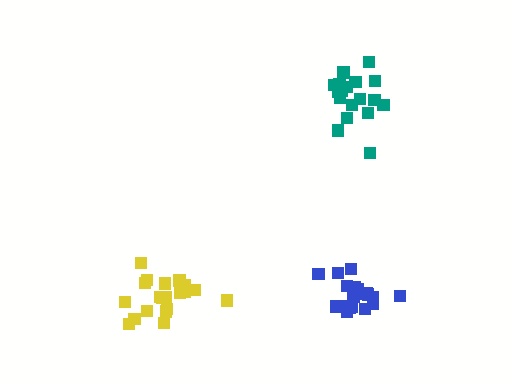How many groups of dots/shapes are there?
There are 3 groups.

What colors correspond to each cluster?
The clusters are colored: yellow, blue, teal.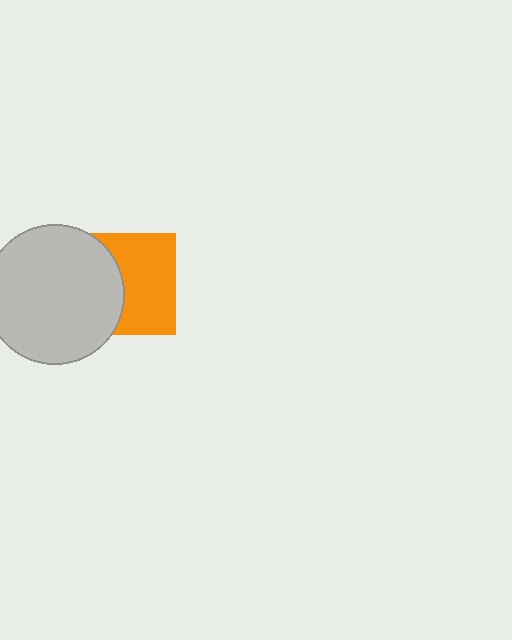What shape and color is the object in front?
The object in front is a light gray circle.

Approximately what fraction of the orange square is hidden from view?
Roughly 43% of the orange square is hidden behind the light gray circle.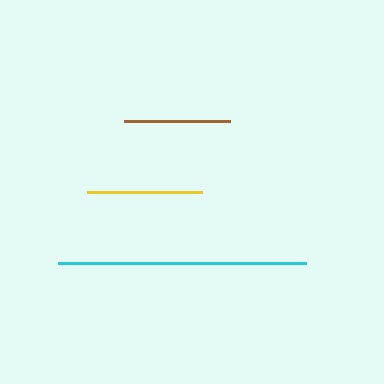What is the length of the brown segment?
The brown segment is approximately 107 pixels long.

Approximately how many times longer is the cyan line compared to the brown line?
The cyan line is approximately 2.3 times the length of the brown line.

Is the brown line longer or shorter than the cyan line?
The cyan line is longer than the brown line.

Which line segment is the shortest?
The brown line is the shortest at approximately 107 pixels.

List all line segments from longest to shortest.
From longest to shortest: cyan, yellow, brown.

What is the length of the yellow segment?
The yellow segment is approximately 115 pixels long.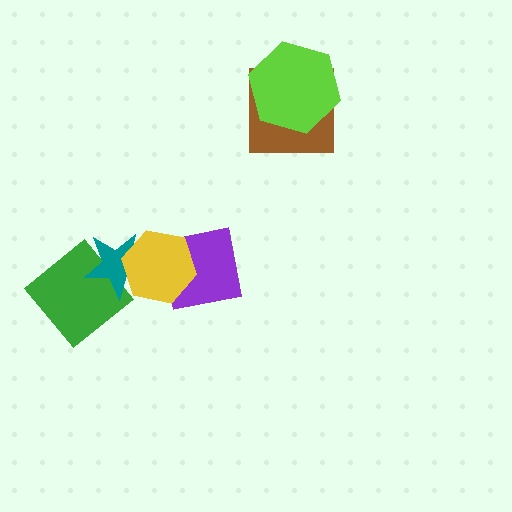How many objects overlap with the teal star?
2 objects overlap with the teal star.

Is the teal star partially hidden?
Yes, it is partially covered by another shape.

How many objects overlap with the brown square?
1 object overlaps with the brown square.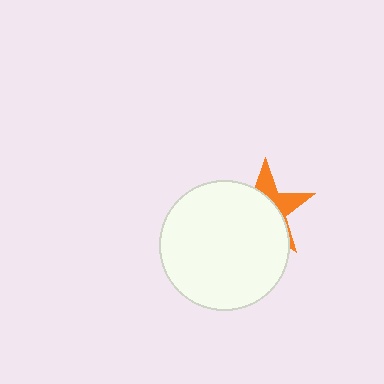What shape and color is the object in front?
The object in front is a white circle.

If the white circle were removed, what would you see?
You would see the complete orange star.